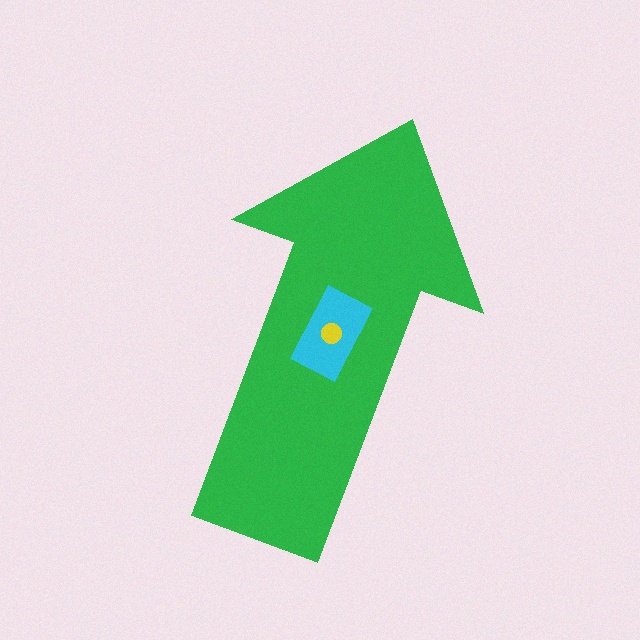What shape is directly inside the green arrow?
The cyan rectangle.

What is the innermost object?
The yellow circle.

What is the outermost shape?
The green arrow.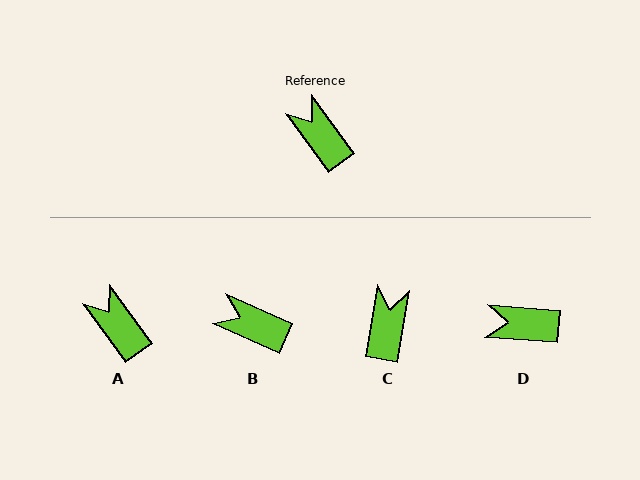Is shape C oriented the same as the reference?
No, it is off by about 46 degrees.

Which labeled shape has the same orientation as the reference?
A.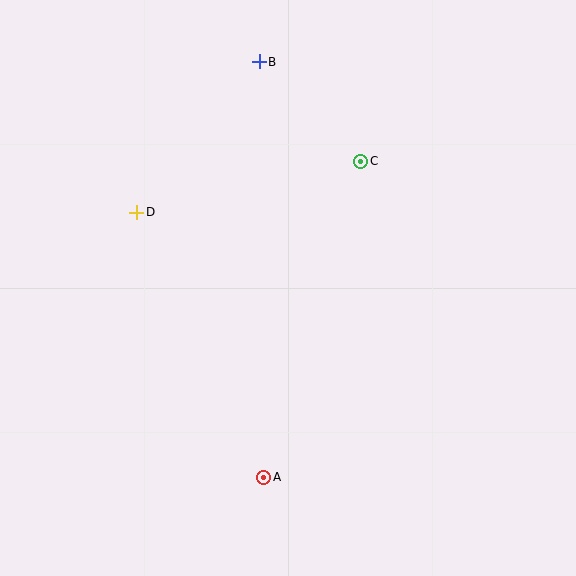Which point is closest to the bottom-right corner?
Point A is closest to the bottom-right corner.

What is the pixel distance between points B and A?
The distance between B and A is 415 pixels.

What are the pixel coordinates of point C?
Point C is at (361, 161).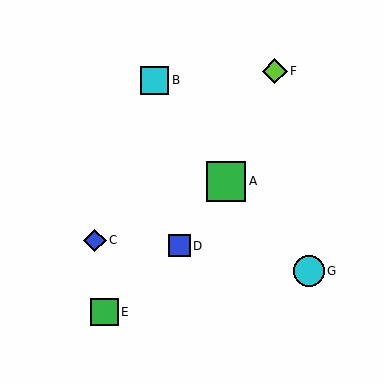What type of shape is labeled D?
Shape D is a blue square.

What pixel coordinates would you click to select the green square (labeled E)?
Click at (104, 312) to select the green square E.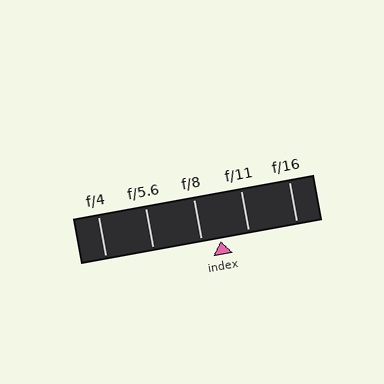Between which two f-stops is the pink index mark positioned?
The index mark is between f/8 and f/11.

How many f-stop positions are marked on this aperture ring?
There are 5 f-stop positions marked.